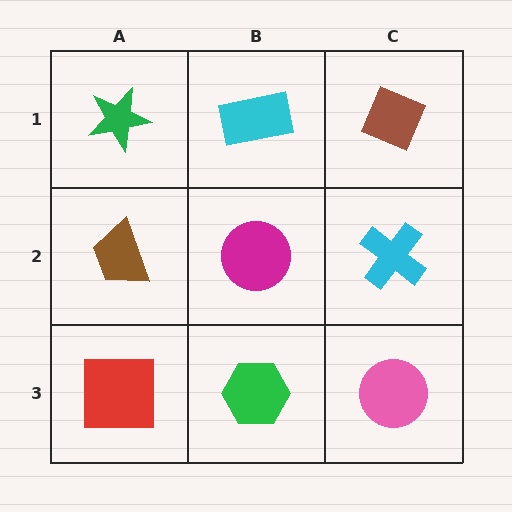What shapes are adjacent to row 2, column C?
A brown diamond (row 1, column C), a pink circle (row 3, column C), a magenta circle (row 2, column B).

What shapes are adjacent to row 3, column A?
A brown trapezoid (row 2, column A), a green hexagon (row 3, column B).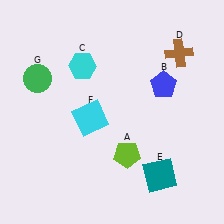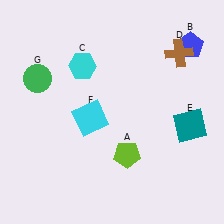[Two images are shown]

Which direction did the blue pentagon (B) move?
The blue pentagon (B) moved up.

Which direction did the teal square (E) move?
The teal square (E) moved up.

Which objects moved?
The objects that moved are: the blue pentagon (B), the teal square (E).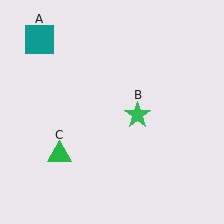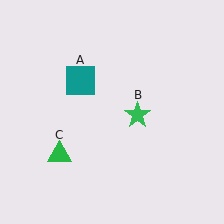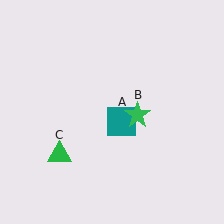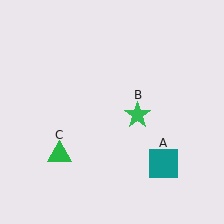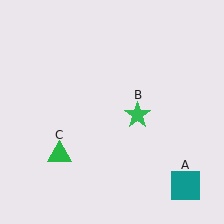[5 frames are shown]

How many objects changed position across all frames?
1 object changed position: teal square (object A).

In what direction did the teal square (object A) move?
The teal square (object A) moved down and to the right.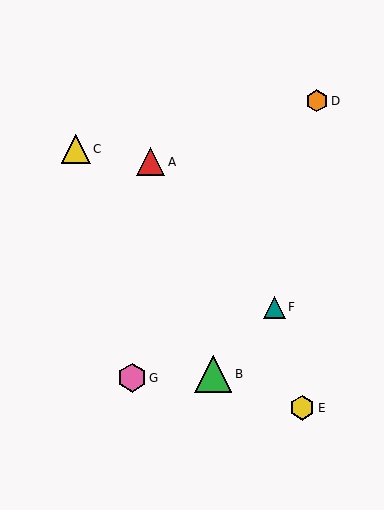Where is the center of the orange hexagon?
The center of the orange hexagon is at (317, 101).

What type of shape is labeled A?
Shape A is a red triangle.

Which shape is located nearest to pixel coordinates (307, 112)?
The orange hexagon (labeled D) at (317, 101) is nearest to that location.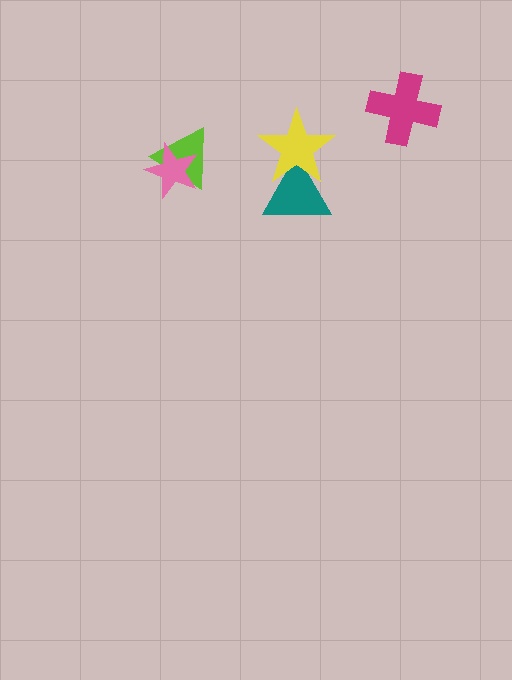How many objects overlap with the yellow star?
1 object overlaps with the yellow star.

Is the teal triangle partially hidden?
Yes, it is partially covered by another shape.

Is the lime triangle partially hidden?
Yes, it is partially covered by another shape.